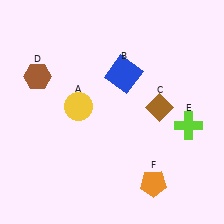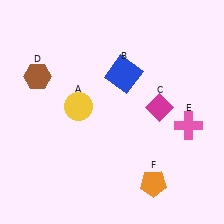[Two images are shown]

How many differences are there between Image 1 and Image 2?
There are 2 differences between the two images.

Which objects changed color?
C changed from brown to magenta. E changed from lime to pink.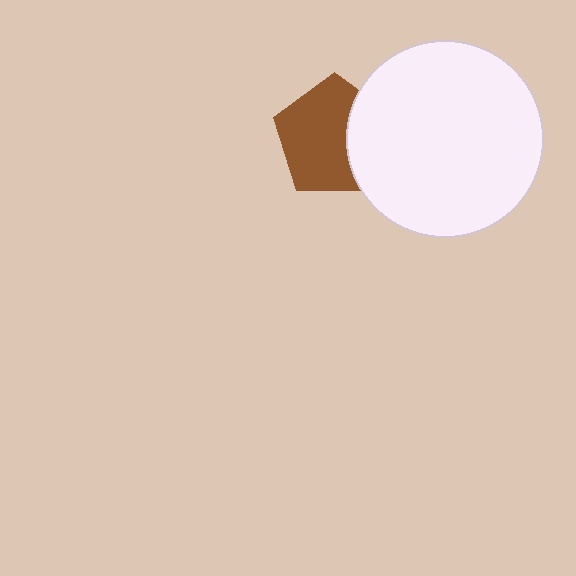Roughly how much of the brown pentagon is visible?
Most of it is visible (roughly 68%).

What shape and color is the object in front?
The object in front is a white circle.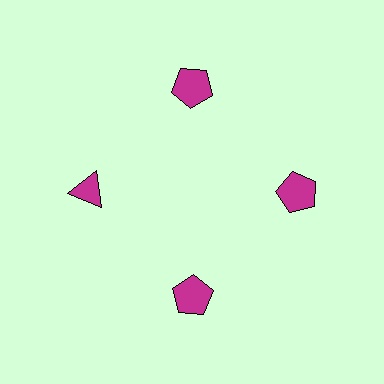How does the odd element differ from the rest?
It has a different shape: triangle instead of pentagon.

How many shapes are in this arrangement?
There are 4 shapes arranged in a ring pattern.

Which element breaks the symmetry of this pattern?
The magenta triangle at roughly the 9 o'clock position breaks the symmetry. All other shapes are magenta pentagons.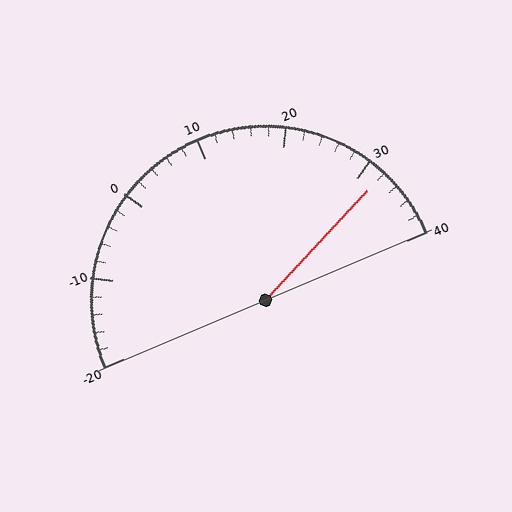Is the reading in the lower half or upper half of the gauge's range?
The reading is in the upper half of the range (-20 to 40).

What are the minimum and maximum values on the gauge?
The gauge ranges from -20 to 40.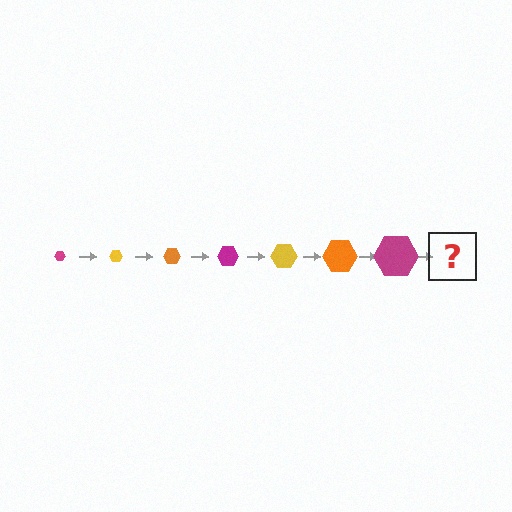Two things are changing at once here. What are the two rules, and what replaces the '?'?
The two rules are that the hexagon grows larger each step and the color cycles through magenta, yellow, and orange. The '?' should be a yellow hexagon, larger than the previous one.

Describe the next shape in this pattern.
It should be a yellow hexagon, larger than the previous one.